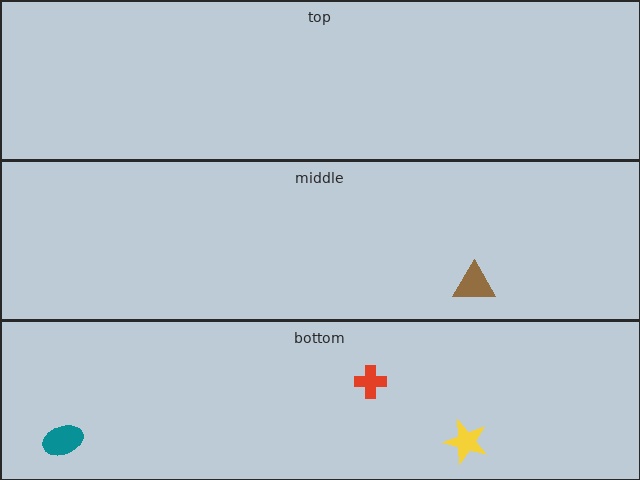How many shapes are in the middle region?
1.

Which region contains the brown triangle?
The middle region.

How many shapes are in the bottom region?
3.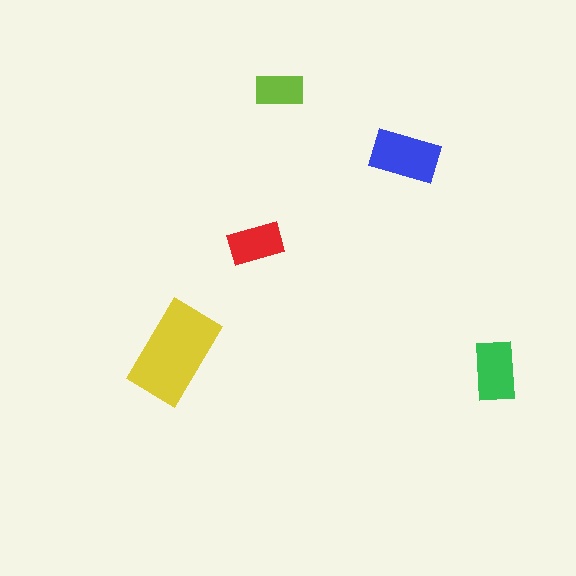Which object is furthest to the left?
The yellow rectangle is leftmost.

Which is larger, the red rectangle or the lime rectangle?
The red one.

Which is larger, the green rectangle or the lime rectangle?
The green one.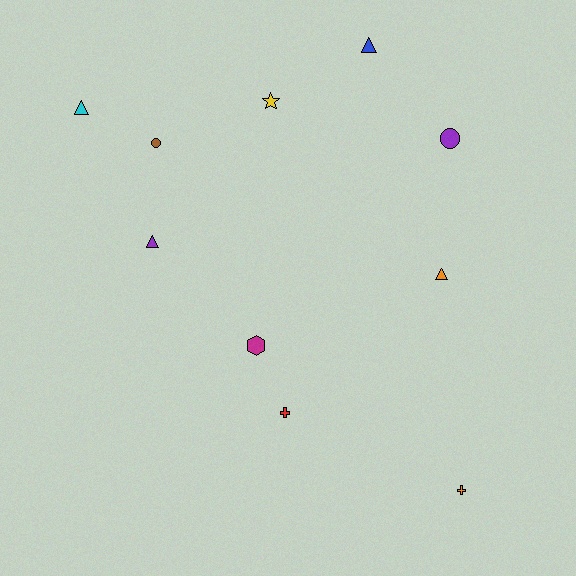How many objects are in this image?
There are 10 objects.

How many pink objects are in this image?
There are no pink objects.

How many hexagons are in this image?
There is 1 hexagon.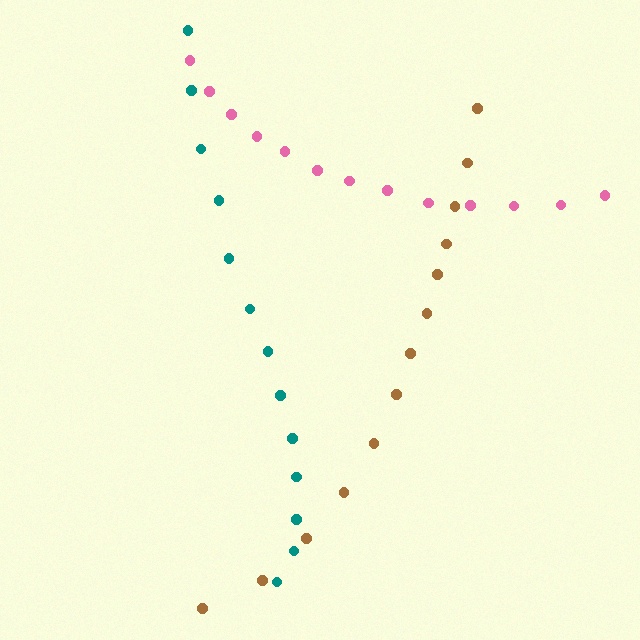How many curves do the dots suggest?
There are 3 distinct paths.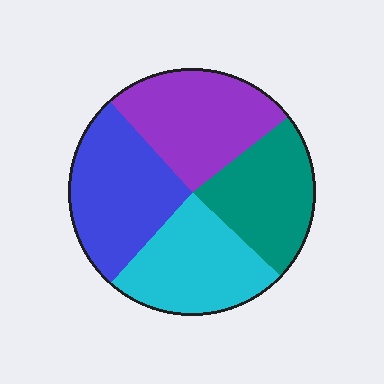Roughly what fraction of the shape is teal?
Teal takes up between a sixth and a third of the shape.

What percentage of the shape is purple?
Purple takes up between a sixth and a third of the shape.